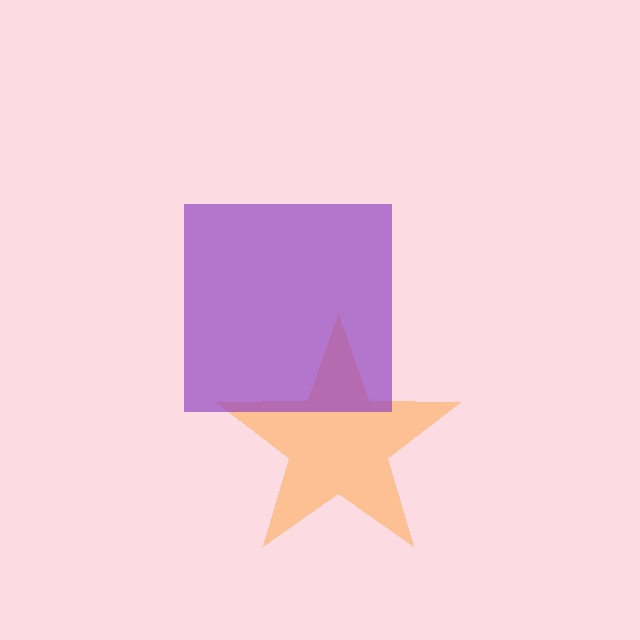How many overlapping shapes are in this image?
There are 2 overlapping shapes in the image.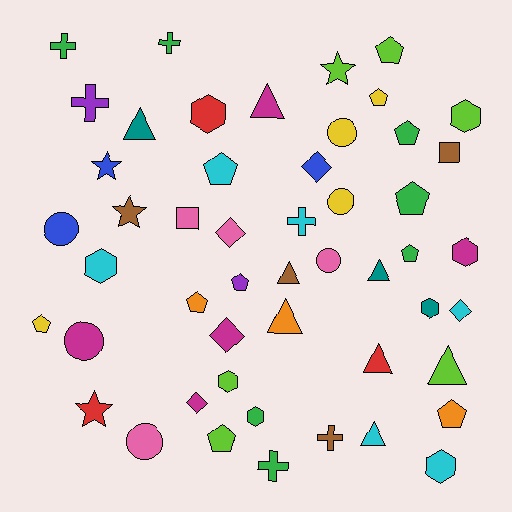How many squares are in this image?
There are 2 squares.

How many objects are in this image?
There are 50 objects.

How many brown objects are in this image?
There are 4 brown objects.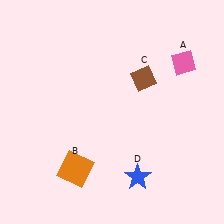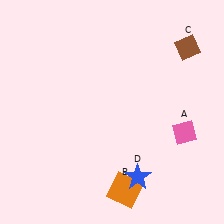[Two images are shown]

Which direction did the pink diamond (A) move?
The pink diamond (A) moved down.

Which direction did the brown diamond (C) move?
The brown diamond (C) moved right.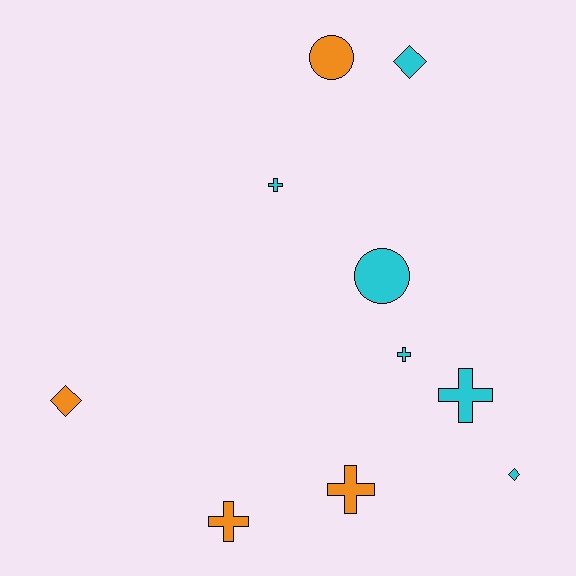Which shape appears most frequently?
Cross, with 5 objects.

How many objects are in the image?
There are 10 objects.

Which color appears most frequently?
Cyan, with 6 objects.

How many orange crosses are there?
There are 2 orange crosses.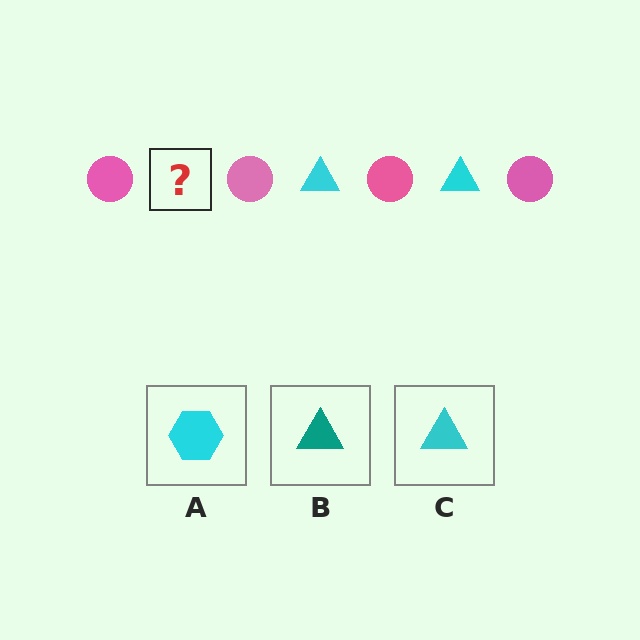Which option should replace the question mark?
Option C.